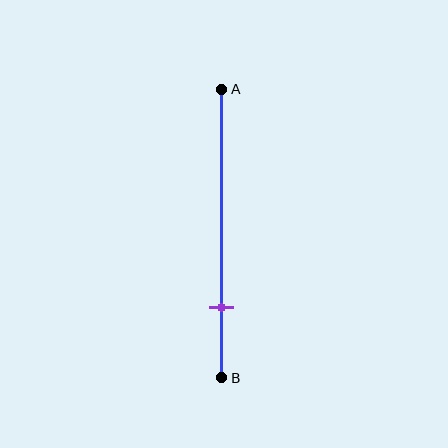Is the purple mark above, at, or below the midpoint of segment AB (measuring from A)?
The purple mark is below the midpoint of segment AB.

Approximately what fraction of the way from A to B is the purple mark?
The purple mark is approximately 75% of the way from A to B.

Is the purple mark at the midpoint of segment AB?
No, the mark is at about 75% from A, not at the 50% midpoint.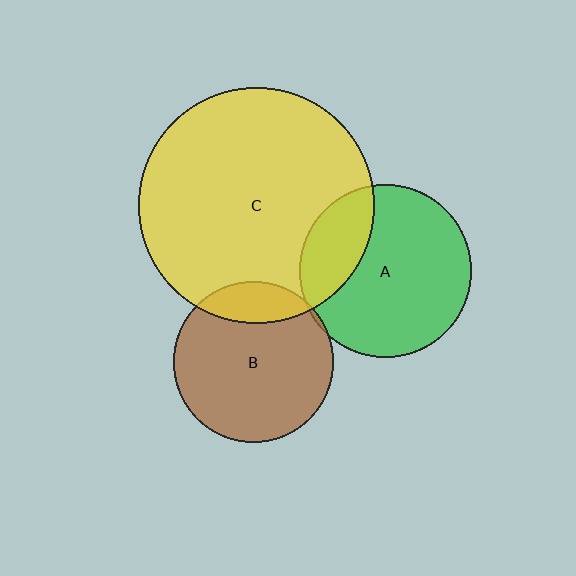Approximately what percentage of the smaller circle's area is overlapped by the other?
Approximately 15%.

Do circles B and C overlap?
Yes.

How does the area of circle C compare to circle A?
Approximately 1.9 times.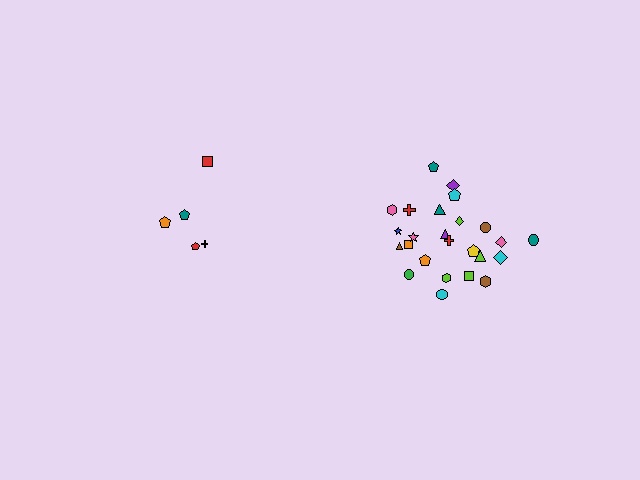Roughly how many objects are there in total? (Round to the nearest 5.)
Roughly 30 objects in total.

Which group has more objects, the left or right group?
The right group.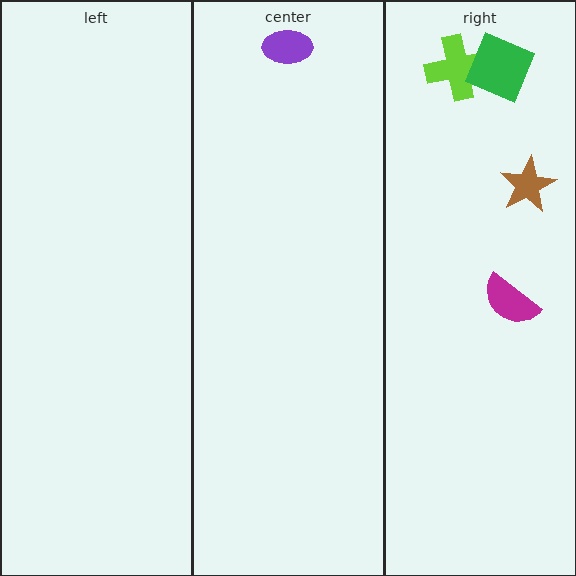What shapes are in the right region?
The lime cross, the magenta semicircle, the brown star, the green square.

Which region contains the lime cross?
The right region.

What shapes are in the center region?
The purple ellipse.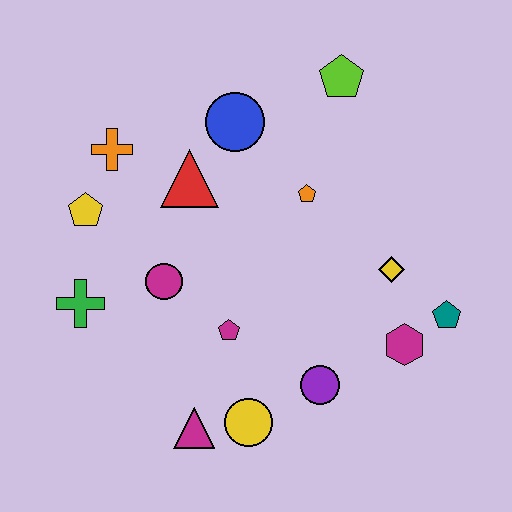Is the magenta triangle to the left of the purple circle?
Yes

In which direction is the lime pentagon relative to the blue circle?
The lime pentagon is to the right of the blue circle.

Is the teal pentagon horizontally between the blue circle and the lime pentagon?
No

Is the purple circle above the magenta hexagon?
No